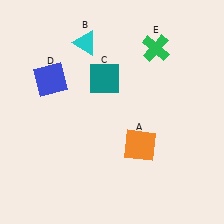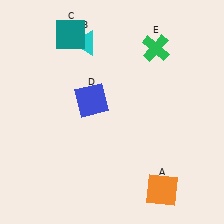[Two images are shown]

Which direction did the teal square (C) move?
The teal square (C) moved up.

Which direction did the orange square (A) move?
The orange square (A) moved down.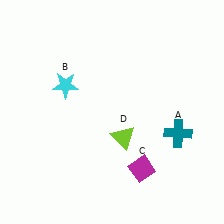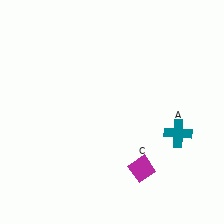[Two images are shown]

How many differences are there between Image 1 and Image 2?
There are 2 differences between the two images.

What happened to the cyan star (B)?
The cyan star (B) was removed in Image 2. It was in the top-left area of Image 1.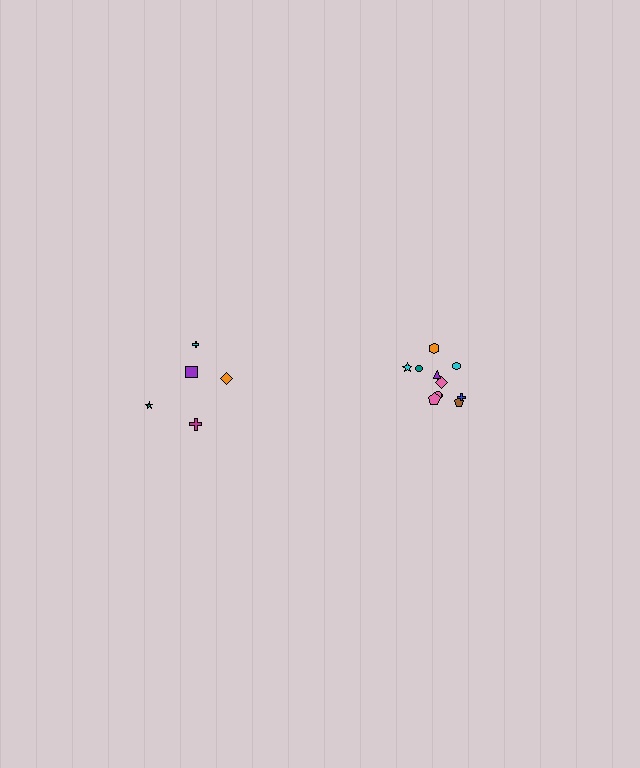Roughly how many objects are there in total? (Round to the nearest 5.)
Roughly 15 objects in total.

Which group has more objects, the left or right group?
The right group.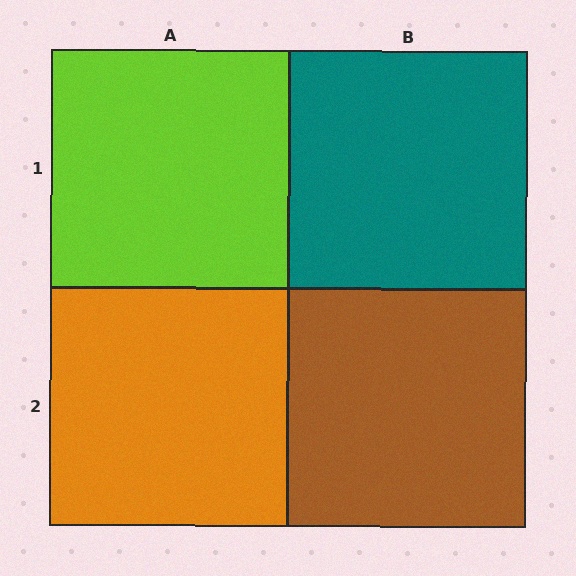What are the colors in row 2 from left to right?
Orange, brown.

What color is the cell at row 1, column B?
Teal.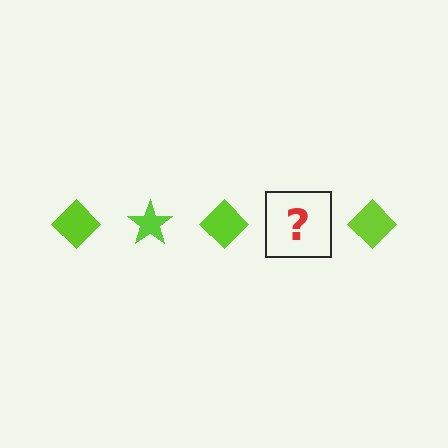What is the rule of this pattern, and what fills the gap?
The rule is that the pattern cycles through diamond, star shapes in lime. The gap should be filled with a lime star.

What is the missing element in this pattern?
The missing element is a lime star.